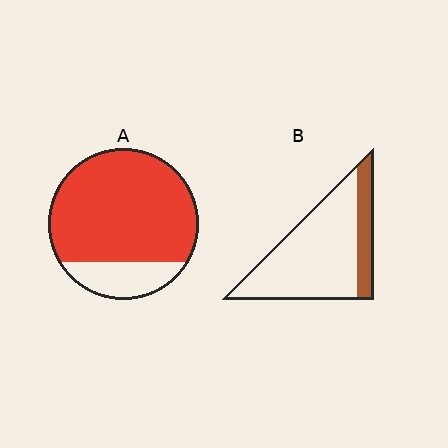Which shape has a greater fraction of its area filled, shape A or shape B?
Shape A.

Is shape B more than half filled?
No.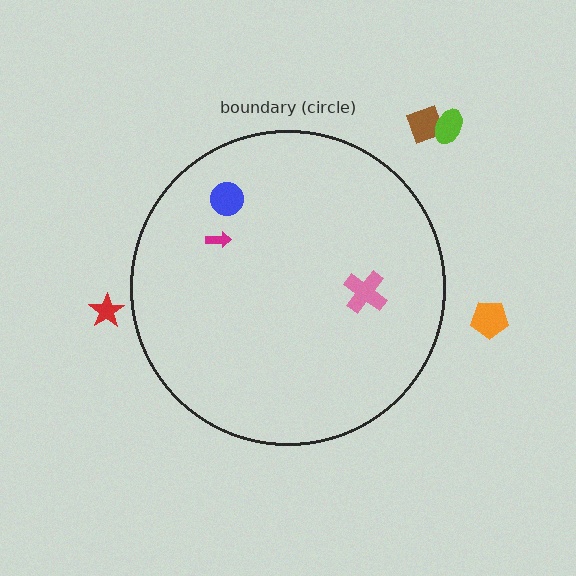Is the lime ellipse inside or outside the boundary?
Outside.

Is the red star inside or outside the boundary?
Outside.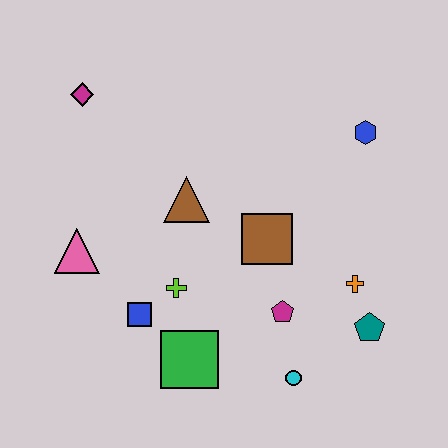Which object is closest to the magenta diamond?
The brown triangle is closest to the magenta diamond.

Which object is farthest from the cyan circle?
The magenta diamond is farthest from the cyan circle.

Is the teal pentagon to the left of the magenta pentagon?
No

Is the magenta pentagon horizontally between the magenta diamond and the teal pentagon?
Yes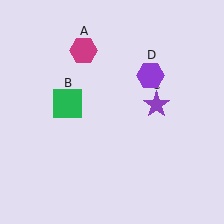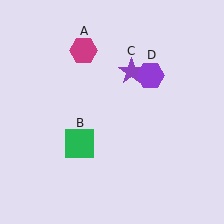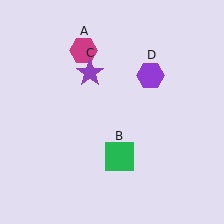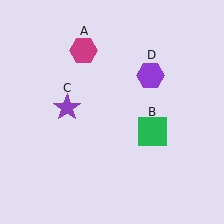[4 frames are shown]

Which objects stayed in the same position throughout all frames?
Magenta hexagon (object A) and purple hexagon (object D) remained stationary.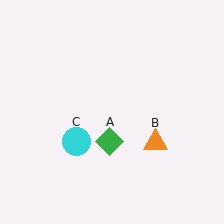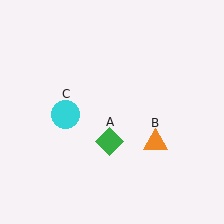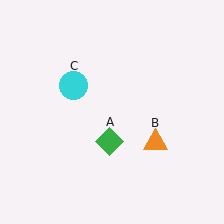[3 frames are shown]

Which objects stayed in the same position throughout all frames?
Green diamond (object A) and orange triangle (object B) remained stationary.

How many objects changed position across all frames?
1 object changed position: cyan circle (object C).